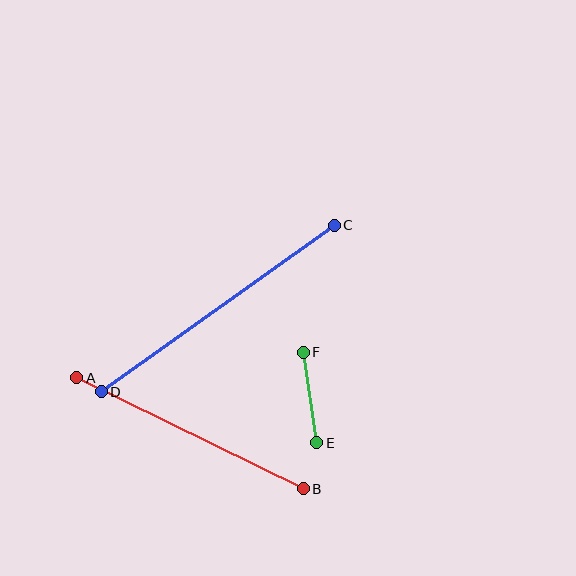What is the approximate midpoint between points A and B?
The midpoint is at approximately (190, 433) pixels.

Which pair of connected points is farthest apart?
Points C and D are farthest apart.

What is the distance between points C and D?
The distance is approximately 286 pixels.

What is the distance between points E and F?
The distance is approximately 91 pixels.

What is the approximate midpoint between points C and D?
The midpoint is at approximately (218, 308) pixels.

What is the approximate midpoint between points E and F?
The midpoint is at approximately (310, 398) pixels.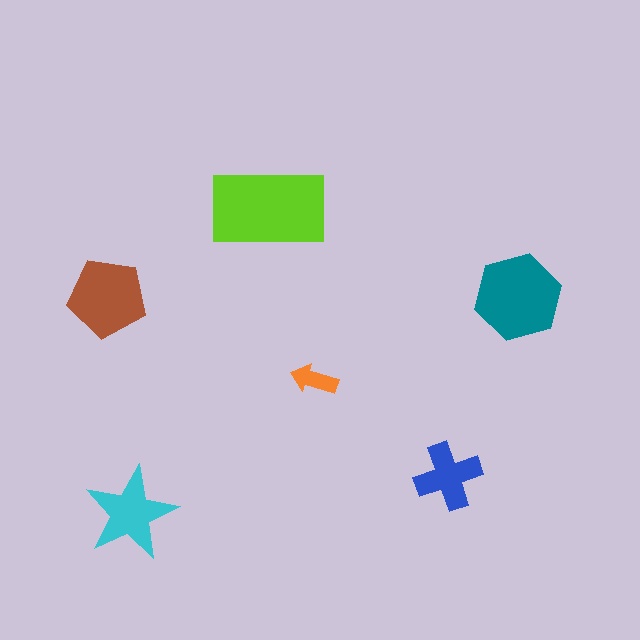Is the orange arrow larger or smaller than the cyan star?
Smaller.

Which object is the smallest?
The orange arrow.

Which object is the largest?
The lime rectangle.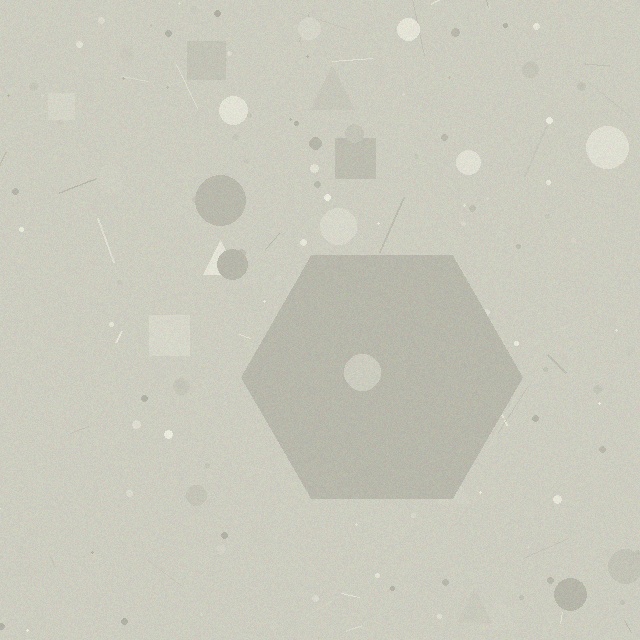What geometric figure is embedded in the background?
A hexagon is embedded in the background.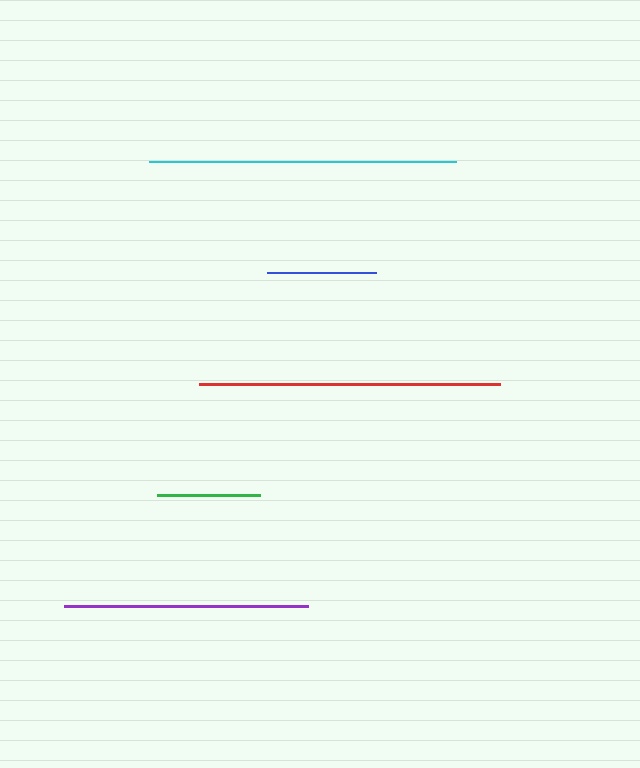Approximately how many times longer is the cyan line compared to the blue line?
The cyan line is approximately 2.8 times the length of the blue line.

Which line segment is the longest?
The cyan line is the longest at approximately 307 pixels.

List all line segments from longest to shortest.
From longest to shortest: cyan, red, purple, blue, green.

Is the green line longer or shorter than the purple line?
The purple line is longer than the green line.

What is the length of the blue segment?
The blue segment is approximately 109 pixels long.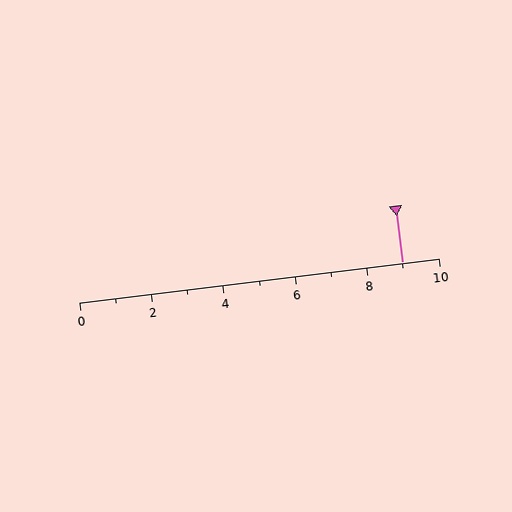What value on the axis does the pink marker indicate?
The marker indicates approximately 9.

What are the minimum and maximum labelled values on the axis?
The axis runs from 0 to 10.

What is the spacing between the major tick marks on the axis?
The major ticks are spaced 2 apart.